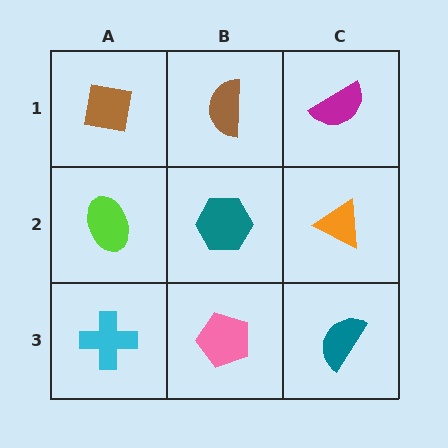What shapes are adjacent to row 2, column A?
A brown square (row 1, column A), a cyan cross (row 3, column A), a teal hexagon (row 2, column B).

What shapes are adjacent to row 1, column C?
An orange triangle (row 2, column C), a brown semicircle (row 1, column B).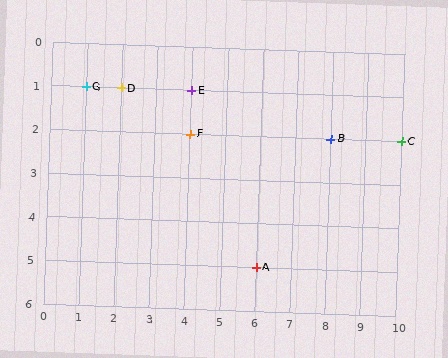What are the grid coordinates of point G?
Point G is at grid coordinates (1, 1).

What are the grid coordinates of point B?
Point B is at grid coordinates (8, 2).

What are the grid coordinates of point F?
Point F is at grid coordinates (4, 2).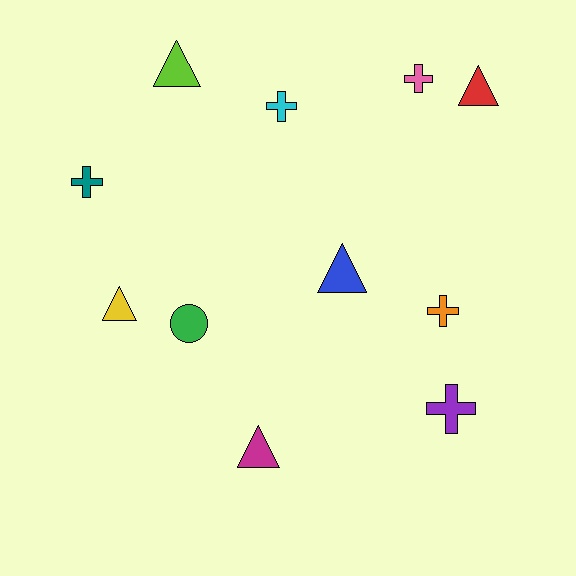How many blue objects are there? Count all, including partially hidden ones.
There is 1 blue object.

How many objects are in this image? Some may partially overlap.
There are 11 objects.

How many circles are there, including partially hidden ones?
There is 1 circle.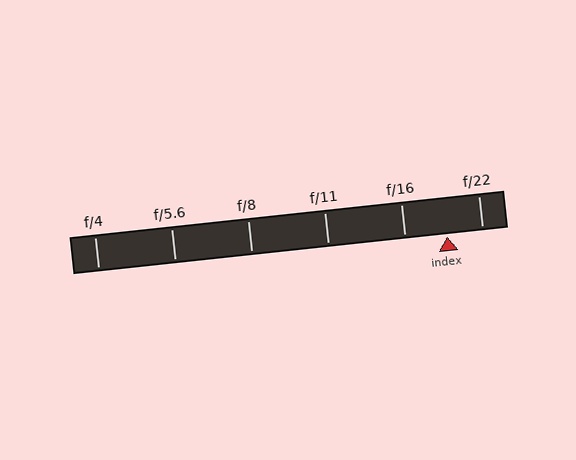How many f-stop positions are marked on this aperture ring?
There are 6 f-stop positions marked.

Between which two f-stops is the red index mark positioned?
The index mark is between f/16 and f/22.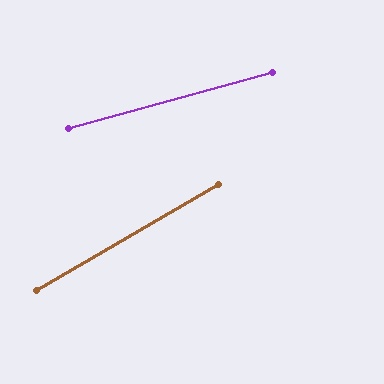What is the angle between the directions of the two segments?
Approximately 15 degrees.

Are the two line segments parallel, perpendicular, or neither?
Neither parallel nor perpendicular — they differ by about 15°.